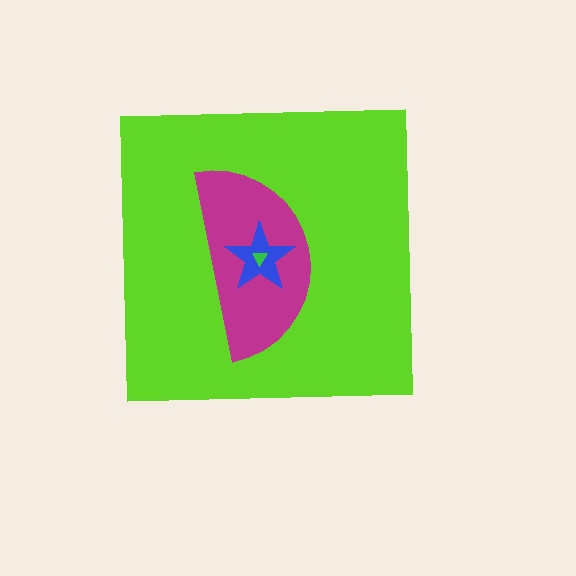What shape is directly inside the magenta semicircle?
The blue star.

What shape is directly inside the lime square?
The magenta semicircle.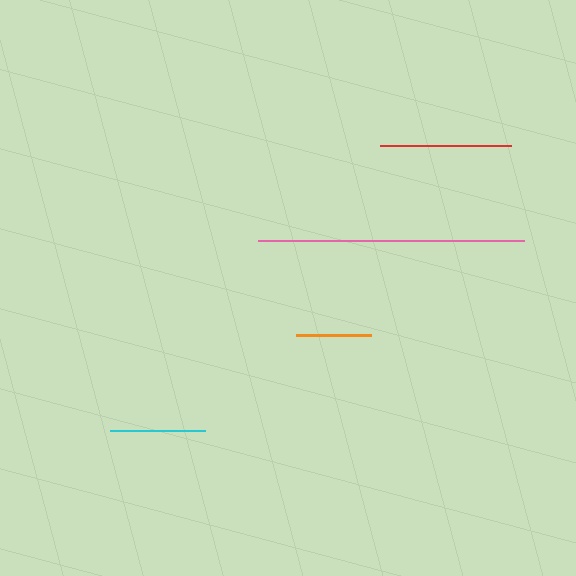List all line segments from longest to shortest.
From longest to shortest: pink, red, cyan, orange.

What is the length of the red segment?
The red segment is approximately 130 pixels long.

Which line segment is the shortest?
The orange line is the shortest at approximately 76 pixels.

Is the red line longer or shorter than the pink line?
The pink line is longer than the red line.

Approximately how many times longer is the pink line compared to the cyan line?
The pink line is approximately 2.8 times the length of the cyan line.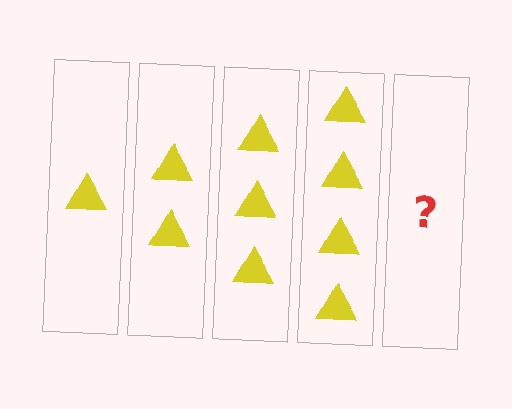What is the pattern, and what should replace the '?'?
The pattern is that each step adds one more triangle. The '?' should be 5 triangles.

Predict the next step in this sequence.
The next step is 5 triangles.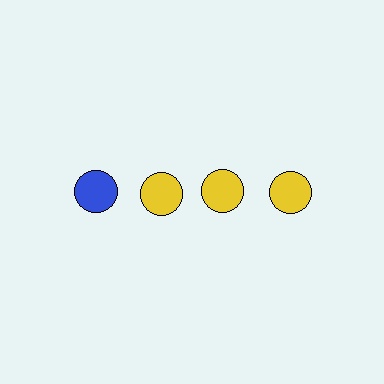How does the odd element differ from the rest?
It has a different color: blue instead of yellow.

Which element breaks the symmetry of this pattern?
The blue circle in the top row, leftmost column breaks the symmetry. All other shapes are yellow circles.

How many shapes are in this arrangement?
There are 4 shapes arranged in a grid pattern.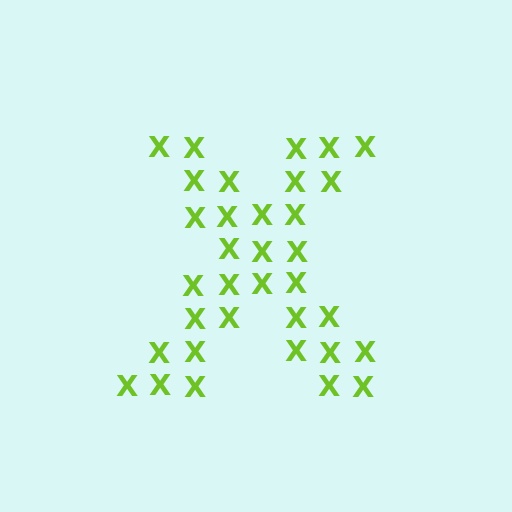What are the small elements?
The small elements are letter X's.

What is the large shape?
The large shape is the letter X.